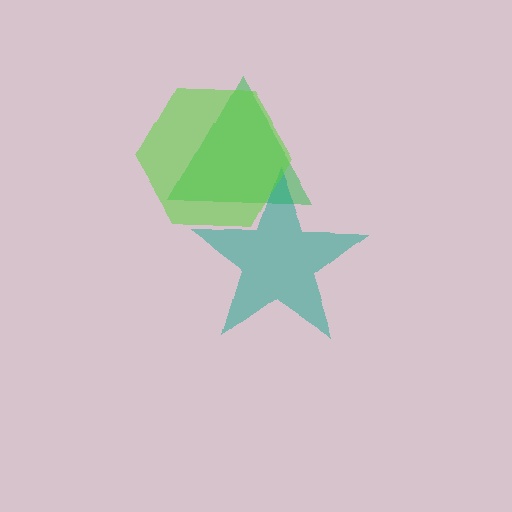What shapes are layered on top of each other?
The layered shapes are: a green triangle, a teal star, a lime hexagon.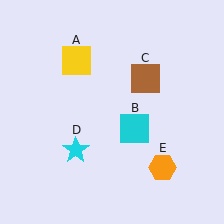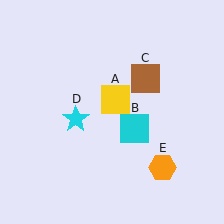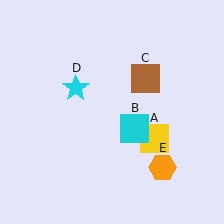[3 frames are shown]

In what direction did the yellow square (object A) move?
The yellow square (object A) moved down and to the right.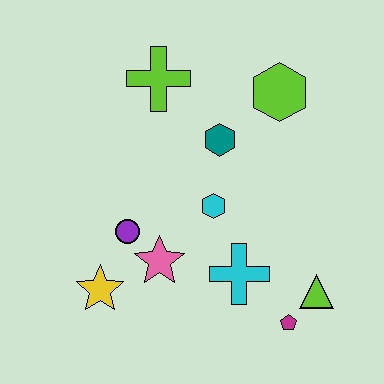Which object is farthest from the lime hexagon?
The yellow star is farthest from the lime hexagon.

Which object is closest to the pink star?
The purple circle is closest to the pink star.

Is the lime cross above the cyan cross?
Yes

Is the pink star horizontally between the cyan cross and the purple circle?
Yes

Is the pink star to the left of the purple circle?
No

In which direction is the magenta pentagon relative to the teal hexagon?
The magenta pentagon is below the teal hexagon.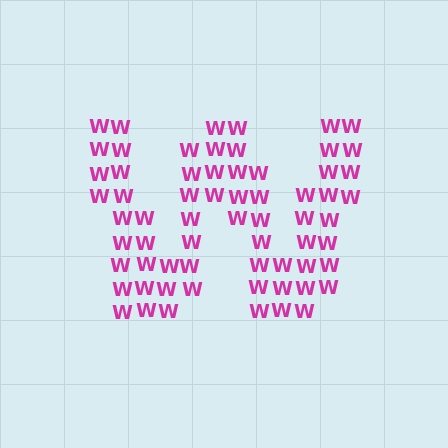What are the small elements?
The small elements are letter W's.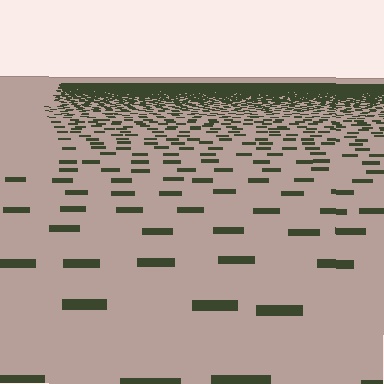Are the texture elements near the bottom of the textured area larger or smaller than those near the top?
Larger. Near the bottom, elements are closer to the viewer and appear at a bigger on-screen size.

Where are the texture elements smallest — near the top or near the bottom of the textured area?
Near the top.